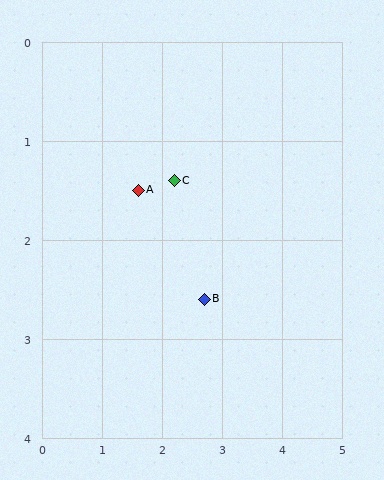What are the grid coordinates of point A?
Point A is at approximately (1.6, 1.5).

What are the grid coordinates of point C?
Point C is at approximately (2.2, 1.4).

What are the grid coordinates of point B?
Point B is at approximately (2.7, 2.6).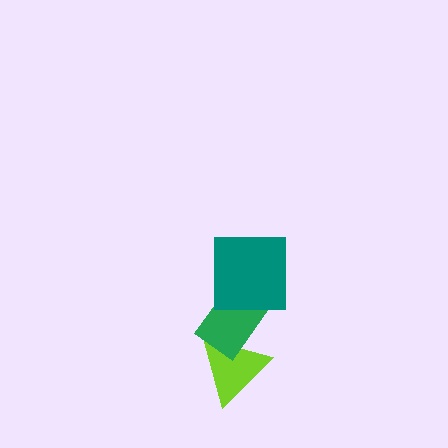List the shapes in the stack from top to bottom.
From top to bottom: the teal square, the green rectangle, the lime triangle.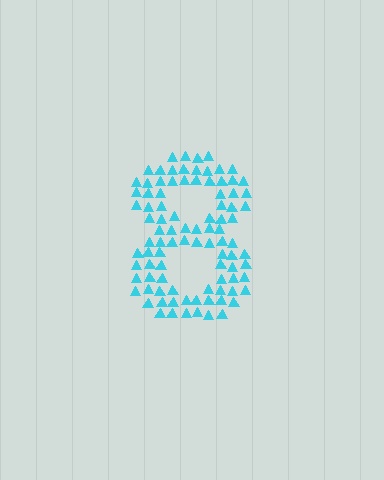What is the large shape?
The large shape is the digit 8.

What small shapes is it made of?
It is made of small triangles.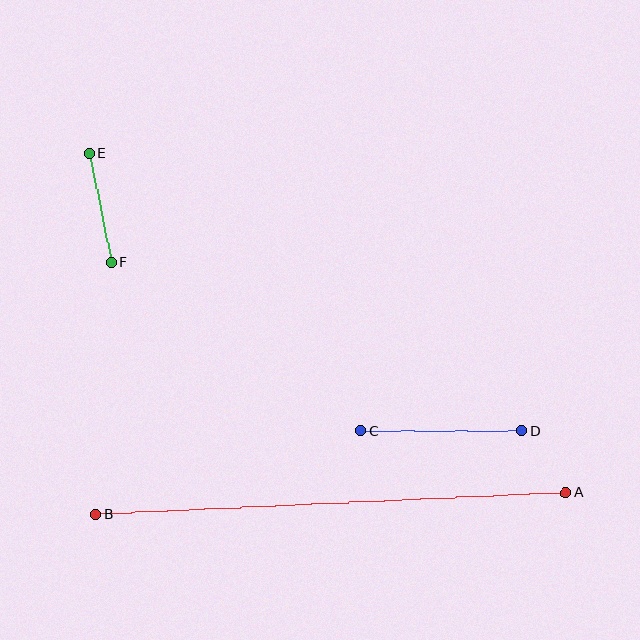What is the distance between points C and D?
The distance is approximately 161 pixels.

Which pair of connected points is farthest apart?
Points A and B are farthest apart.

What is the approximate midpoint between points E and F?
The midpoint is at approximately (100, 208) pixels.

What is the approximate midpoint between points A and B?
The midpoint is at approximately (331, 504) pixels.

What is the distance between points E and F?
The distance is approximately 111 pixels.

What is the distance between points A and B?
The distance is approximately 471 pixels.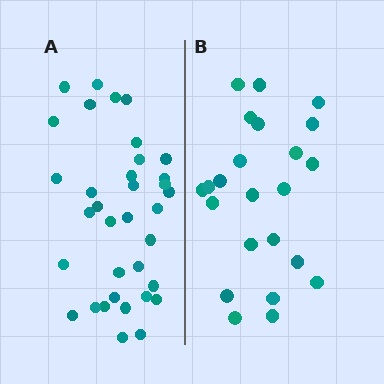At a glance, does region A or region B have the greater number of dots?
Region A (the left region) has more dots.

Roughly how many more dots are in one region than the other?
Region A has roughly 12 or so more dots than region B.